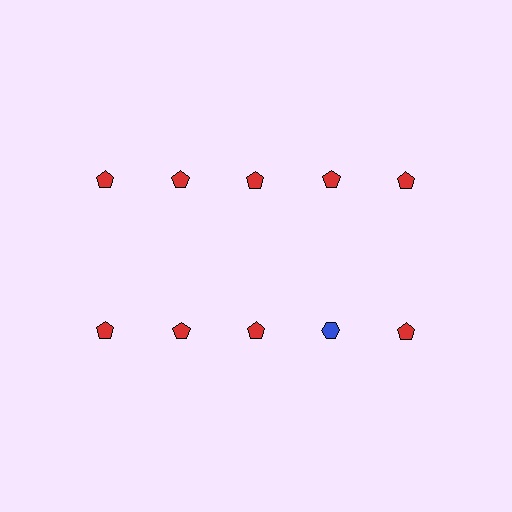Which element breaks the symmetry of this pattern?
The blue hexagon in the second row, second from right column breaks the symmetry. All other shapes are red pentagons.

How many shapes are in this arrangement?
There are 10 shapes arranged in a grid pattern.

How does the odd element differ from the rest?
It differs in both color (blue instead of red) and shape (hexagon instead of pentagon).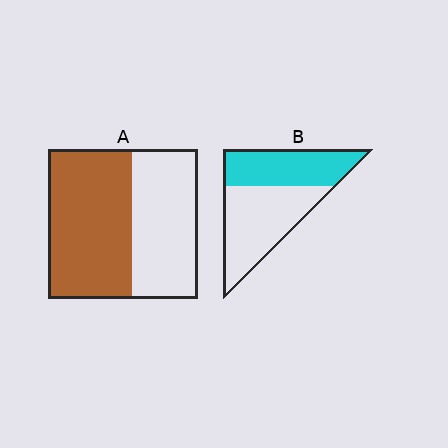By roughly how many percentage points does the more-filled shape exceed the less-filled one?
By roughly 15 percentage points (A over B).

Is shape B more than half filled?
No.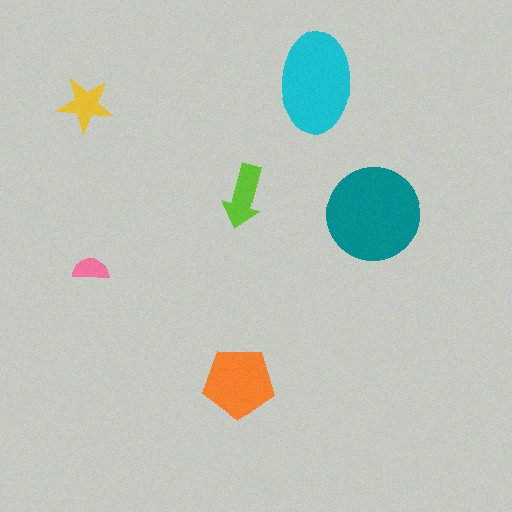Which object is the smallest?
The pink semicircle.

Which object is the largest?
The teal circle.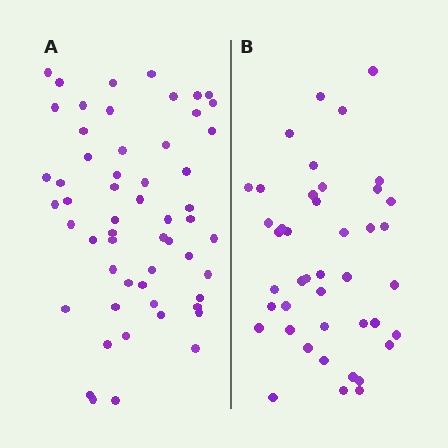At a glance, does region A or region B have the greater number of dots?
Region A (the left region) has more dots.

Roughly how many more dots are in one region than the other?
Region A has approximately 15 more dots than region B.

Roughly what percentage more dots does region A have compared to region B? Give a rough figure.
About 30% more.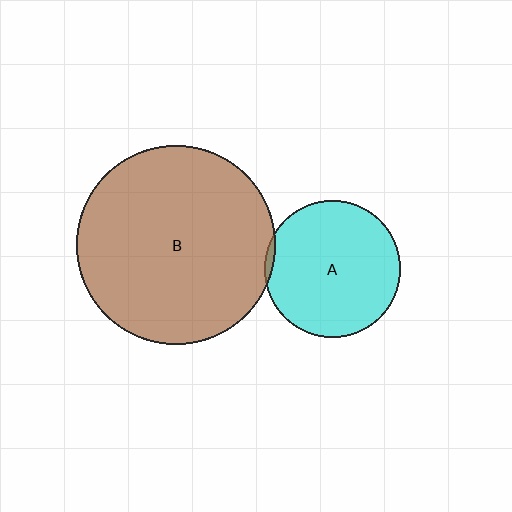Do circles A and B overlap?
Yes.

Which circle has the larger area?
Circle B (brown).